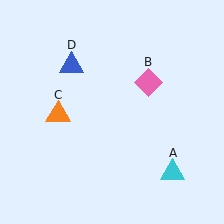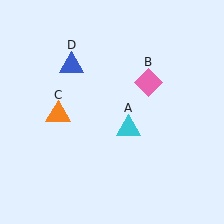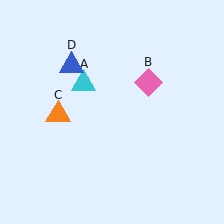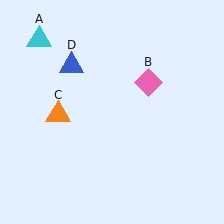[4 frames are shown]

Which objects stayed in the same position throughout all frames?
Pink diamond (object B) and orange triangle (object C) and blue triangle (object D) remained stationary.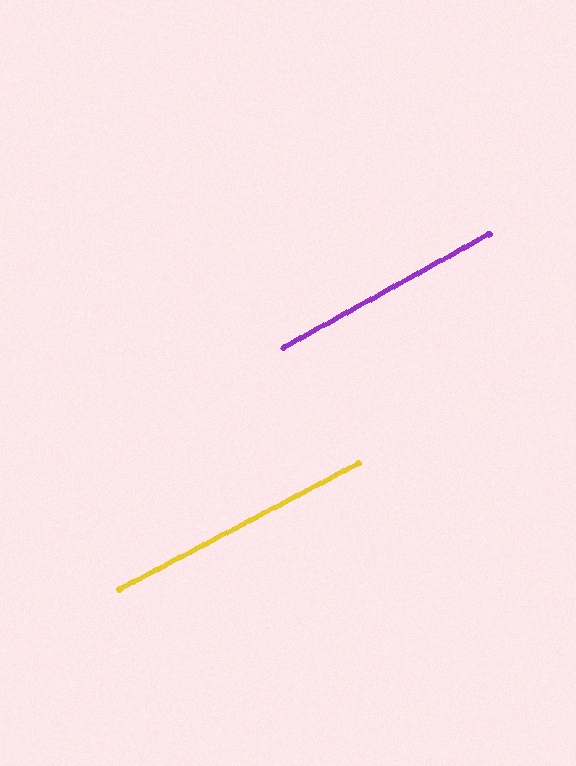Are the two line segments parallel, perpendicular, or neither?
Parallel — their directions differ by only 1.0°.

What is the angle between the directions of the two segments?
Approximately 1 degree.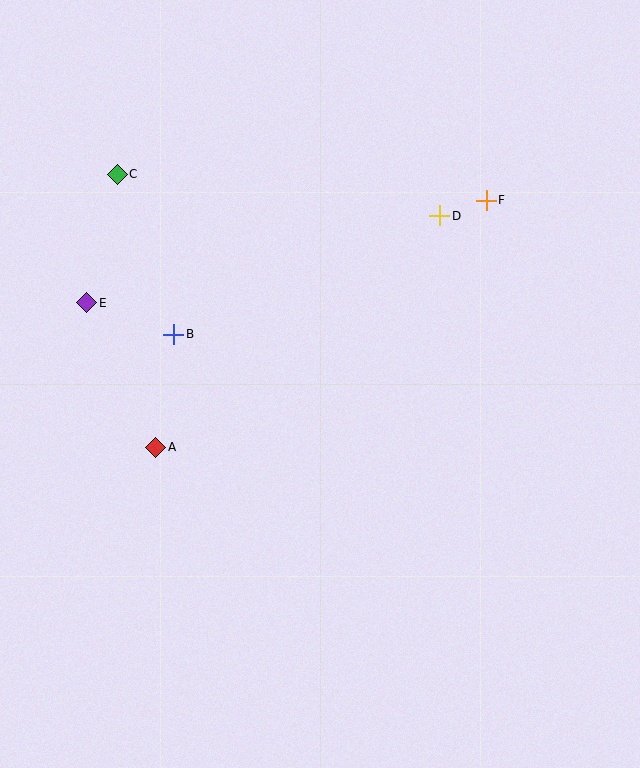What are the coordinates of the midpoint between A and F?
The midpoint between A and F is at (321, 324).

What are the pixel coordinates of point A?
Point A is at (156, 447).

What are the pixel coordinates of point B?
Point B is at (174, 334).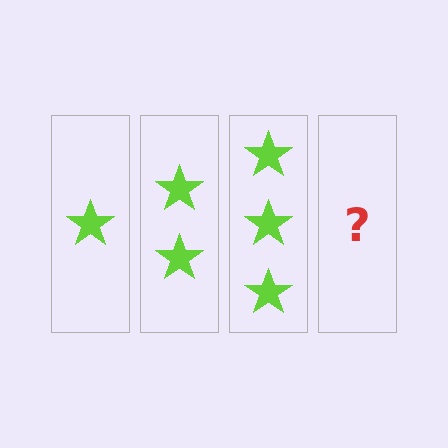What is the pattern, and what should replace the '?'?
The pattern is that each step adds one more star. The '?' should be 4 stars.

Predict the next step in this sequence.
The next step is 4 stars.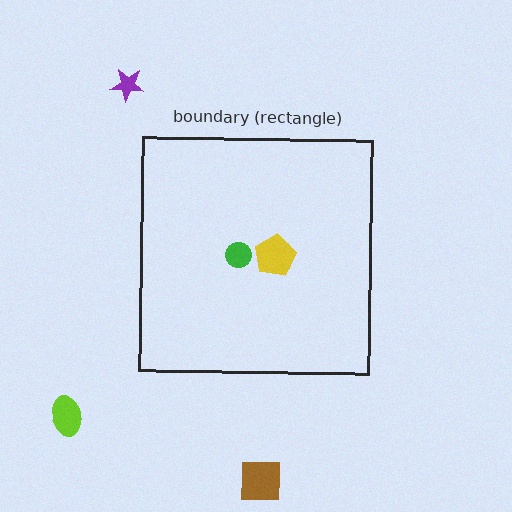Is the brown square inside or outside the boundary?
Outside.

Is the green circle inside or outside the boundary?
Inside.